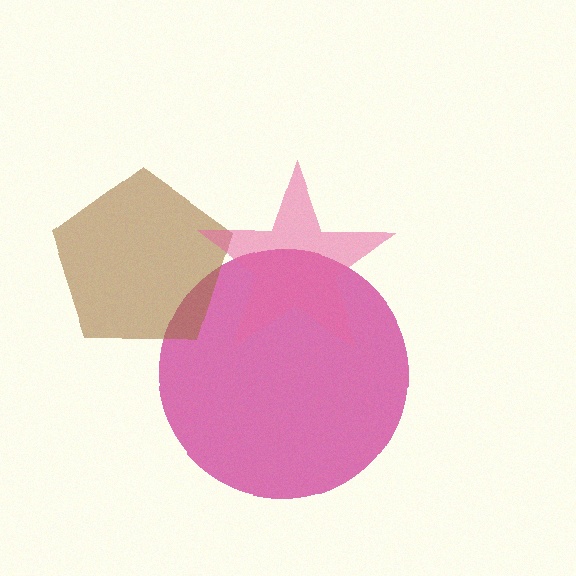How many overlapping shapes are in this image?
There are 3 overlapping shapes in the image.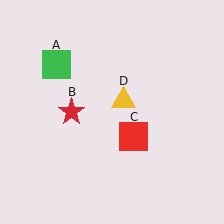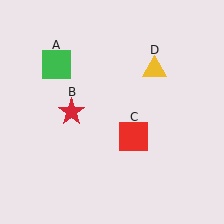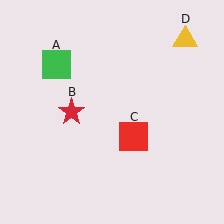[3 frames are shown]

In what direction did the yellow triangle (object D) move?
The yellow triangle (object D) moved up and to the right.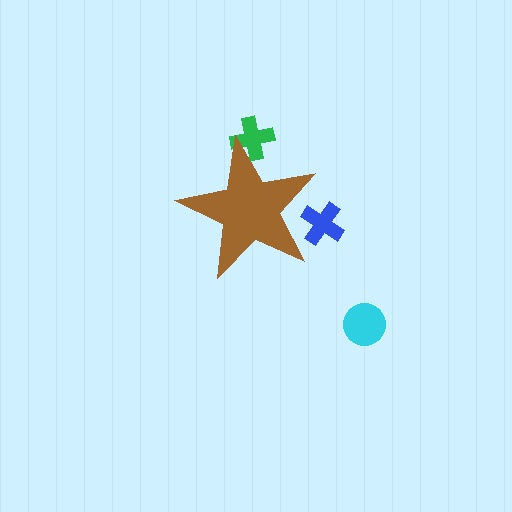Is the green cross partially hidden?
Yes, the green cross is partially hidden behind the brown star.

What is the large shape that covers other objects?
A brown star.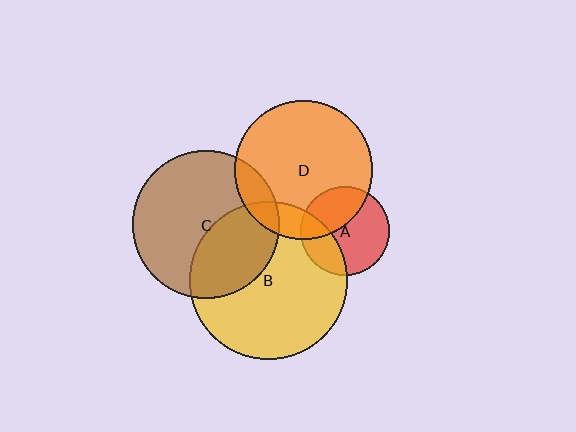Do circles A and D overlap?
Yes.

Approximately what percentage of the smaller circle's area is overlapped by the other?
Approximately 35%.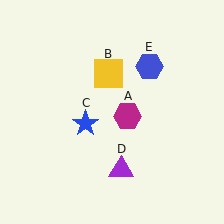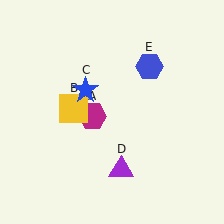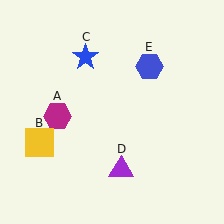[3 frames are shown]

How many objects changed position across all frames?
3 objects changed position: magenta hexagon (object A), yellow square (object B), blue star (object C).